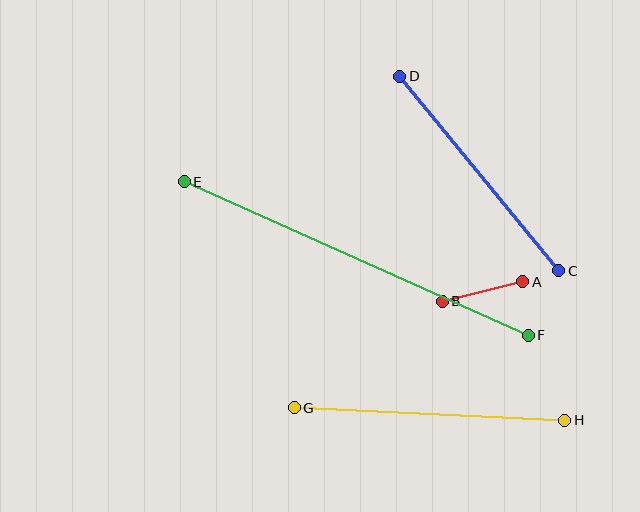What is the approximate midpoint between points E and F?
The midpoint is at approximately (356, 258) pixels.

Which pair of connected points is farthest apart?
Points E and F are farthest apart.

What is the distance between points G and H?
The distance is approximately 271 pixels.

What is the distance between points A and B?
The distance is approximately 83 pixels.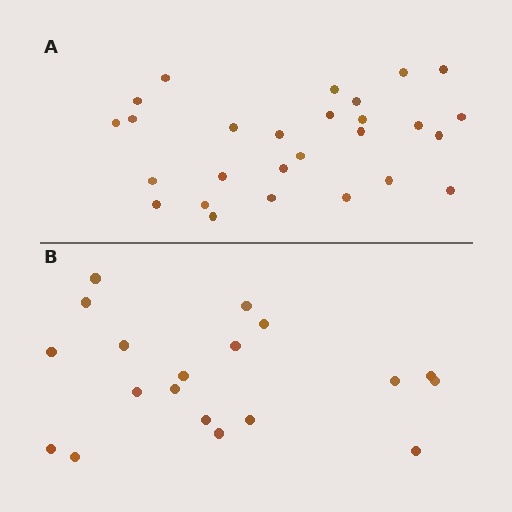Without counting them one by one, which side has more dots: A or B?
Region A (the top region) has more dots.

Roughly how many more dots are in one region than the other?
Region A has roughly 8 or so more dots than region B.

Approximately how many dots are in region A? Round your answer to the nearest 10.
About 30 dots. (The exact count is 27, which rounds to 30.)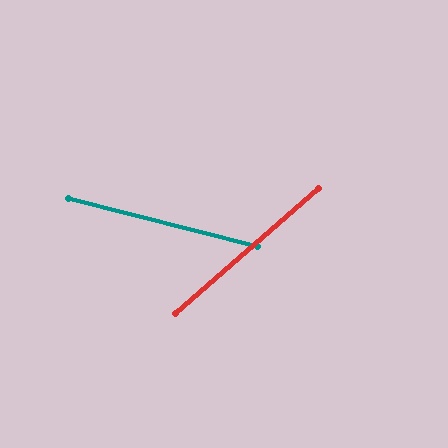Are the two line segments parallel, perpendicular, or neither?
Neither parallel nor perpendicular — they differ by about 55°.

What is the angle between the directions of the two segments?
Approximately 55 degrees.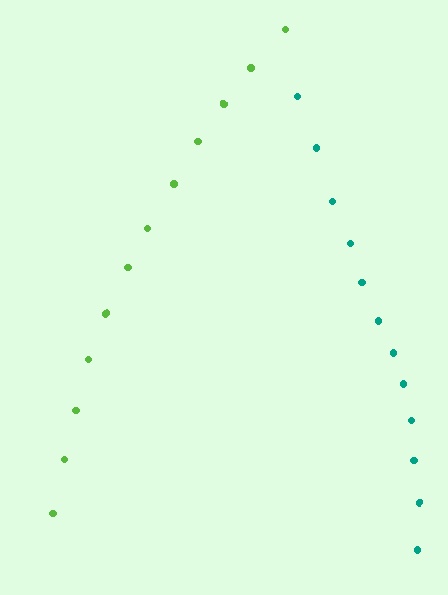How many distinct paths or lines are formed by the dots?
There are 2 distinct paths.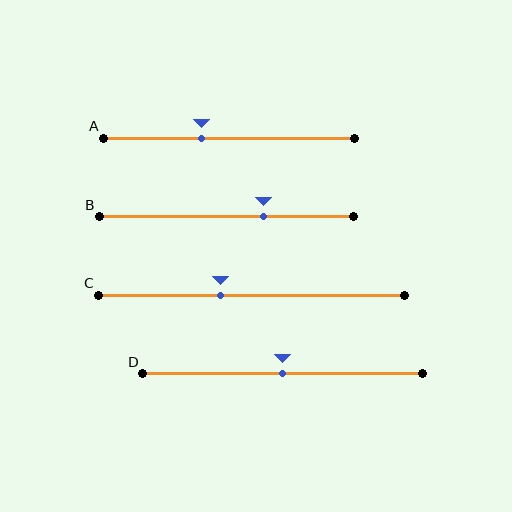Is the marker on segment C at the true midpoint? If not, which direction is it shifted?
No, the marker on segment C is shifted to the left by about 10% of the segment length.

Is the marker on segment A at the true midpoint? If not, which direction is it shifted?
No, the marker on segment A is shifted to the left by about 11% of the segment length.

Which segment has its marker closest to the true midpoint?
Segment D has its marker closest to the true midpoint.